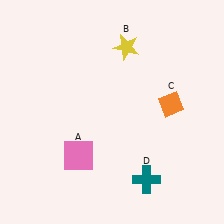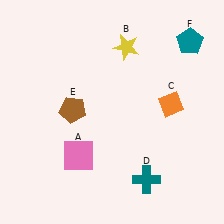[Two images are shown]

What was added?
A brown pentagon (E), a teal pentagon (F) were added in Image 2.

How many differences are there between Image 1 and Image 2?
There are 2 differences between the two images.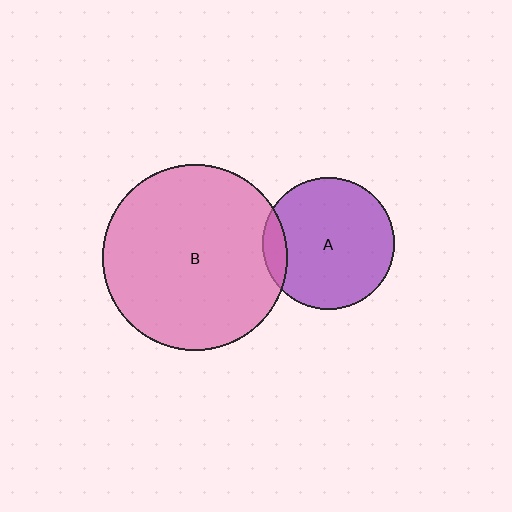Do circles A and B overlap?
Yes.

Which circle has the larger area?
Circle B (pink).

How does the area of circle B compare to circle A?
Approximately 1.9 times.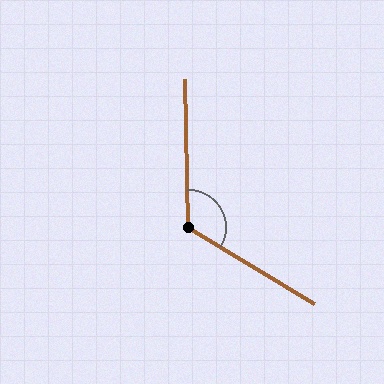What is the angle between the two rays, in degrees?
Approximately 122 degrees.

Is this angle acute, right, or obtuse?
It is obtuse.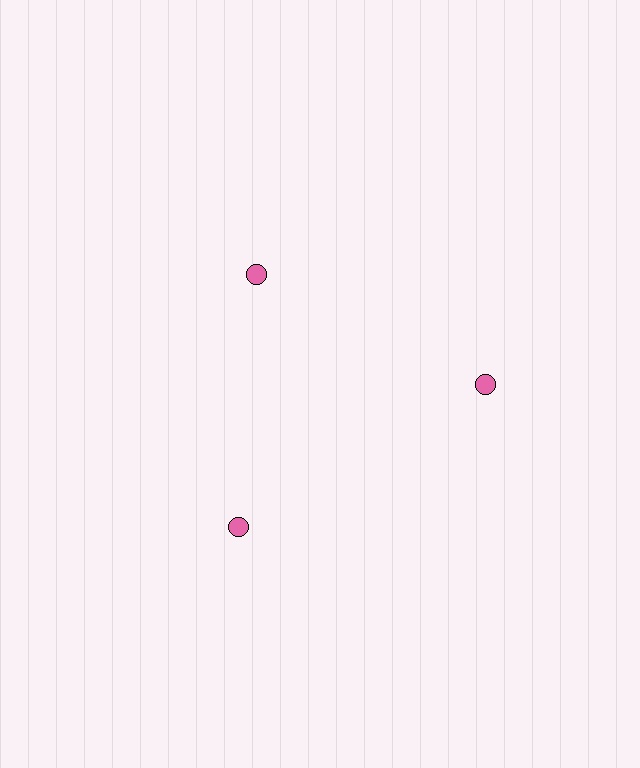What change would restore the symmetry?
The symmetry would be restored by moving it outward, back onto the ring so that all 3 circles sit at equal angles and equal distance from the center.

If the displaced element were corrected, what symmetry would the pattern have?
It would have 3-fold rotational symmetry — the pattern would map onto itself every 120 degrees.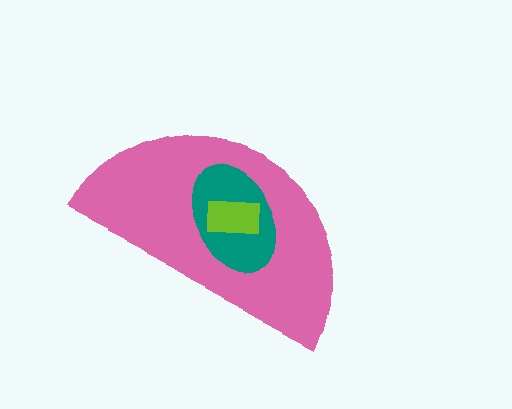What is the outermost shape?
The pink semicircle.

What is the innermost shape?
The lime rectangle.